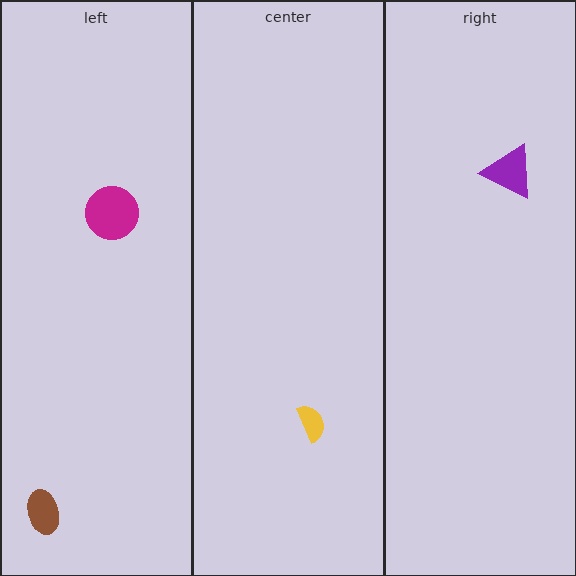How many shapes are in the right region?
1.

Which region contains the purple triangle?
The right region.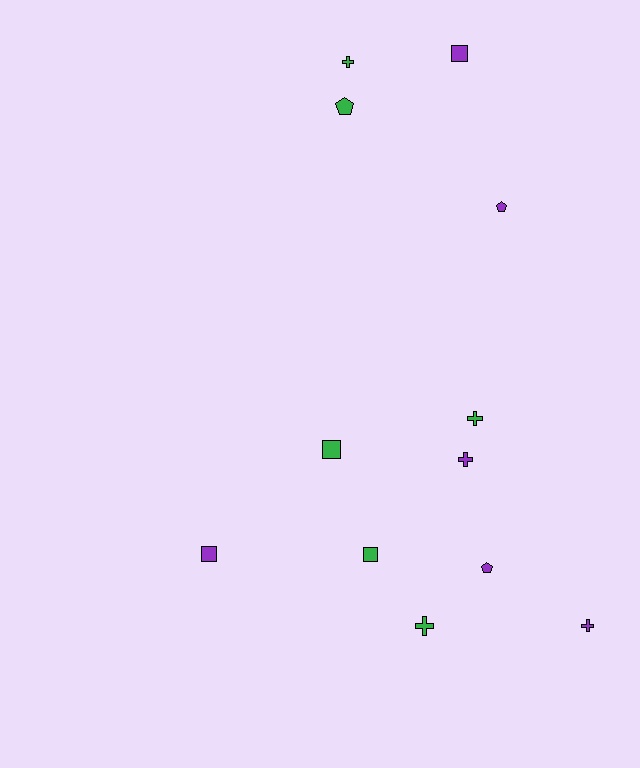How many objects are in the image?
There are 12 objects.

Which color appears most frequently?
Purple, with 6 objects.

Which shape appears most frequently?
Cross, with 5 objects.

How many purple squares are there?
There are 2 purple squares.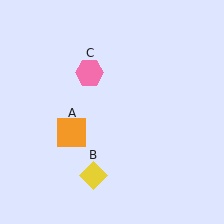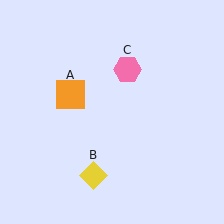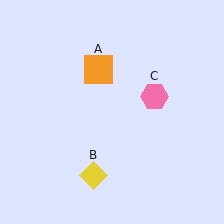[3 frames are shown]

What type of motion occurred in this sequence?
The orange square (object A), pink hexagon (object C) rotated clockwise around the center of the scene.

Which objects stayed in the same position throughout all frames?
Yellow diamond (object B) remained stationary.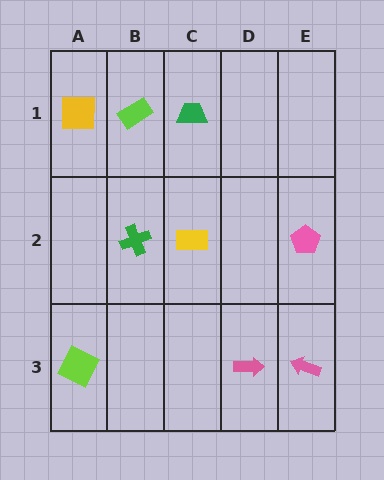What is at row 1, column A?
A yellow square.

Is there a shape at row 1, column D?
No, that cell is empty.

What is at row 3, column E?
A pink arrow.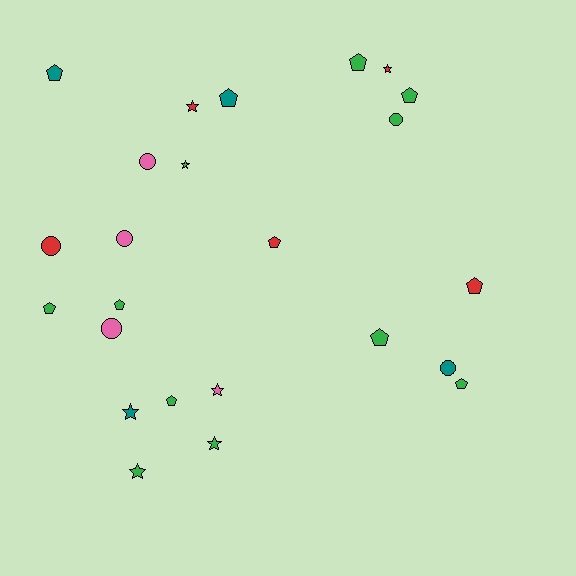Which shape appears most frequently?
Pentagon, with 11 objects.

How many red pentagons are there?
There are 2 red pentagons.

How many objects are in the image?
There are 24 objects.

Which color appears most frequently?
Green, with 11 objects.